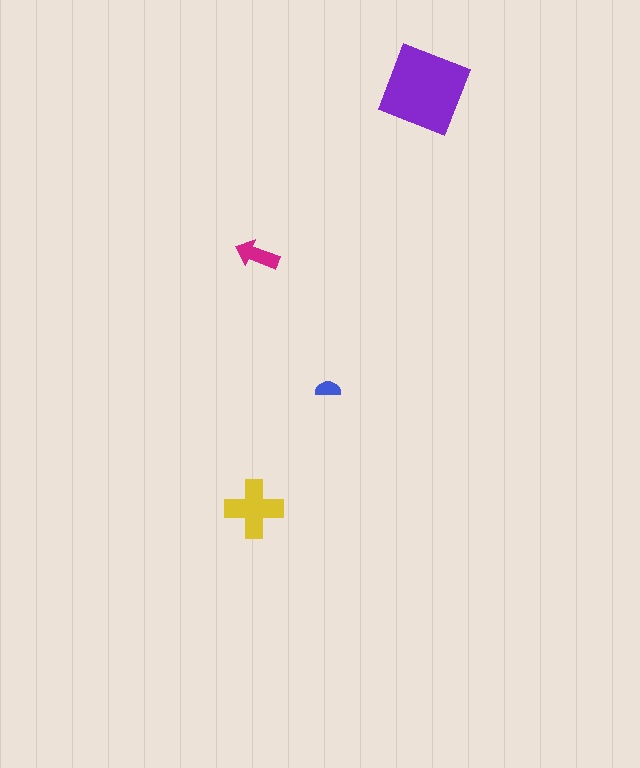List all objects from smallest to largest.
The blue semicircle, the magenta arrow, the yellow cross, the purple diamond.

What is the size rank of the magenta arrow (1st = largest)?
3rd.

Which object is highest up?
The purple diamond is topmost.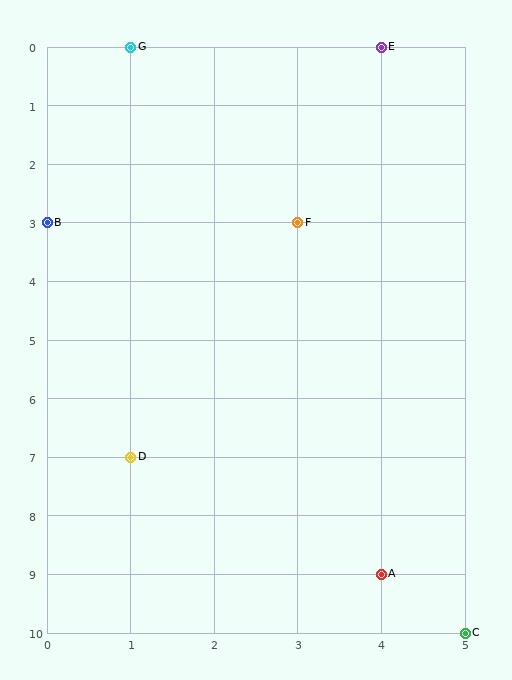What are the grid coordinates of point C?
Point C is at grid coordinates (5, 10).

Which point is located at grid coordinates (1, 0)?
Point G is at (1, 0).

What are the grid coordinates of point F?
Point F is at grid coordinates (3, 3).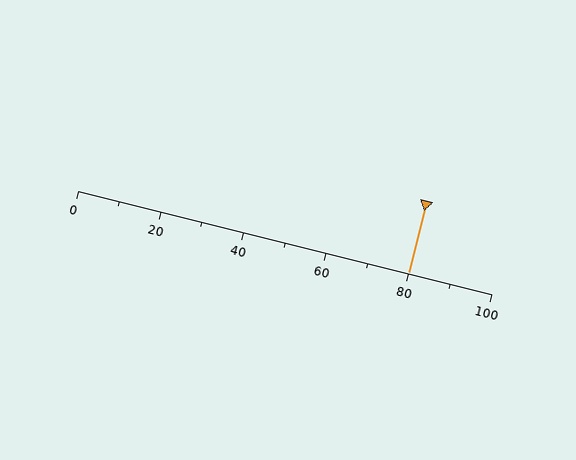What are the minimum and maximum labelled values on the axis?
The axis runs from 0 to 100.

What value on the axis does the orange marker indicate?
The marker indicates approximately 80.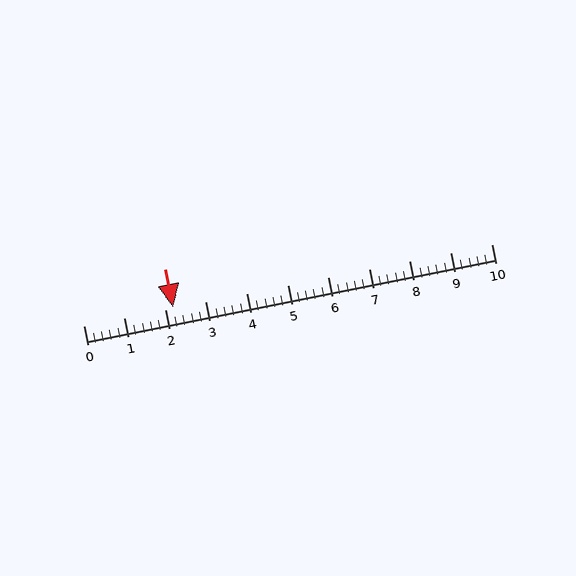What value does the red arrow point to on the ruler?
The red arrow points to approximately 2.2.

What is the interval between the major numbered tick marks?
The major tick marks are spaced 1 units apart.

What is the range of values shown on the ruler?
The ruler shows values from 0 to 10.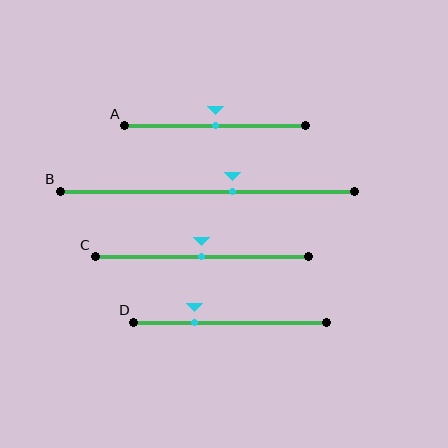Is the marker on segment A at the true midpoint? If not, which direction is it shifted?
Yes, the marker on segment A is at the true midpoint.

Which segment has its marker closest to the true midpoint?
Segment A has its marker closest to the true midpoint.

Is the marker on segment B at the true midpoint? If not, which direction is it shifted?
No, the marker on segment B is shifted to the right by about 9% of the segment length.